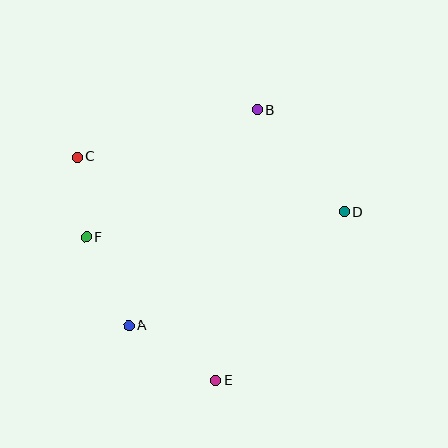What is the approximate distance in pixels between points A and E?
The distance between A and E is approximately 102 pixels.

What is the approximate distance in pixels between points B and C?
The distance between B and C is approximately 186 pixels.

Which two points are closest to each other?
Points C and F are closest to each other.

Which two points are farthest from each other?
Points B and E are farthest from each other.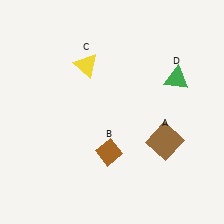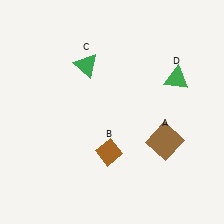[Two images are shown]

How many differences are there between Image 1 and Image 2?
There is 1 difference between the two images.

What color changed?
The triangle (C) changed from yellow in Image 1 to green in Image 2.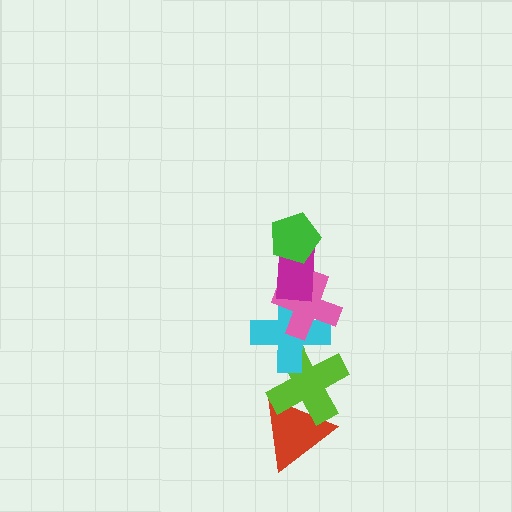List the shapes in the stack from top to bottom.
From top to bottom: the green pentagon, the magenta rectangle, the pink cross, the cyan cross, the lime cross, the red triangle.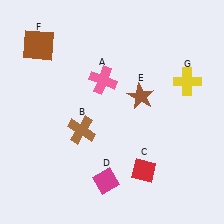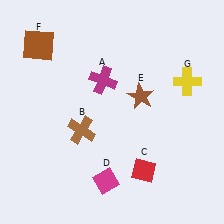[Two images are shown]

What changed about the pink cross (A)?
In Image 1, A is pink. In Image 2, it changed to magenta.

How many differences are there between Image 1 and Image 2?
There is 1 difference between the two images.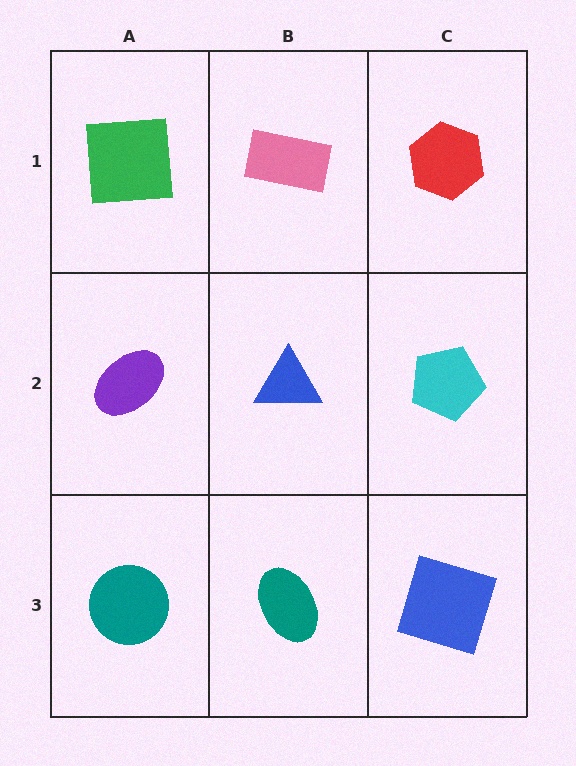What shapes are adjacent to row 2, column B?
A pink rectangle (row 1, column B), a teal ellipse (row 3, column B), a purple ellipse (row 2, column A), a cyan pentagon (row 2, column C).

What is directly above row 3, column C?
A cyan pentagon.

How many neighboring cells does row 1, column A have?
2.